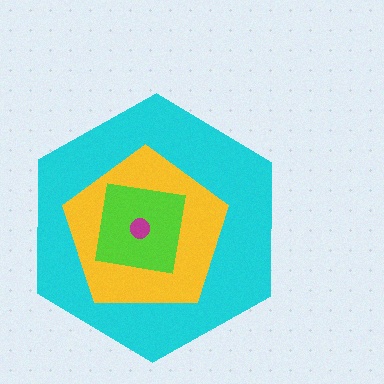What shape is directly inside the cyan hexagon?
The yellow pentagon.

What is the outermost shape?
The cyan hexagon.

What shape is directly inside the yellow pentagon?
The lime square.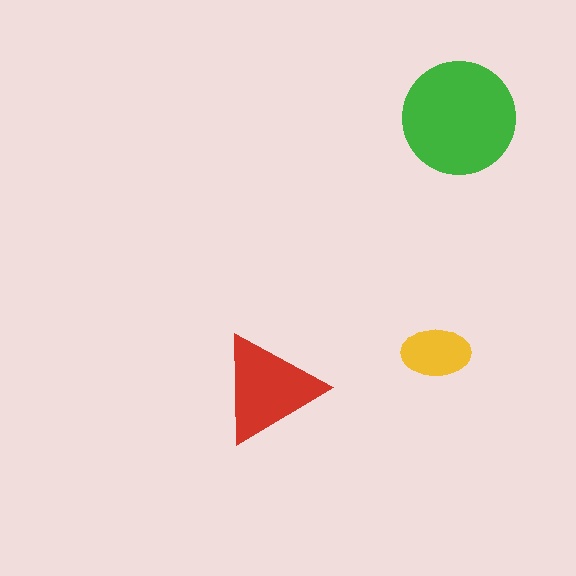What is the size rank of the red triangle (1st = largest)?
2nd.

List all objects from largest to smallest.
The green circle, the red triangle, the yellow ellipse.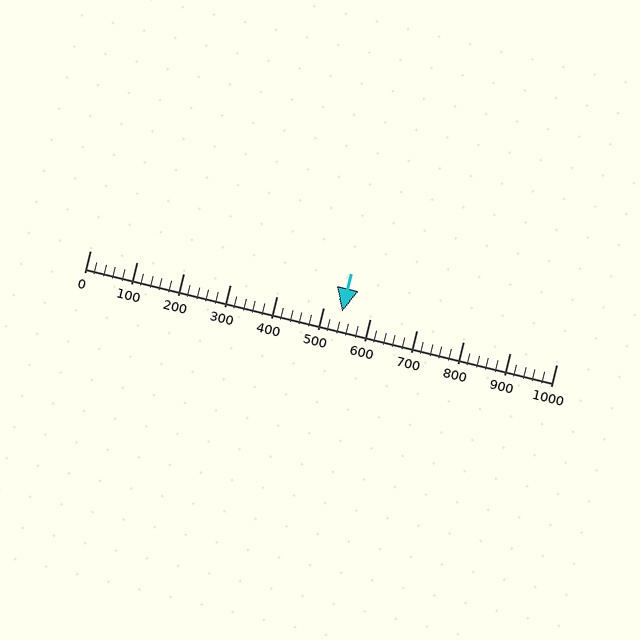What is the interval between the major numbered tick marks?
The major tick marks are spaced 100 units apart.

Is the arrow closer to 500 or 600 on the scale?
The arrow is closer to 500.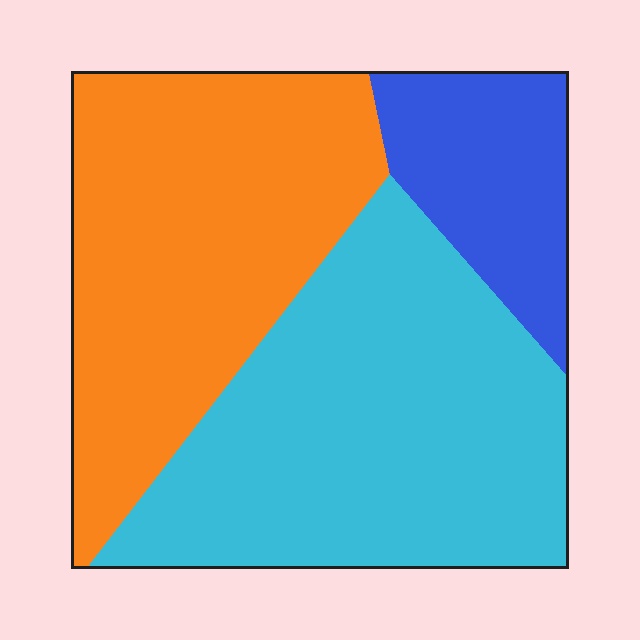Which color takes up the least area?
Blue, at roughly 15%.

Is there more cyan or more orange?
Cyan.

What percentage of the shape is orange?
Orange takes up about two fifths (2/5) of the shape.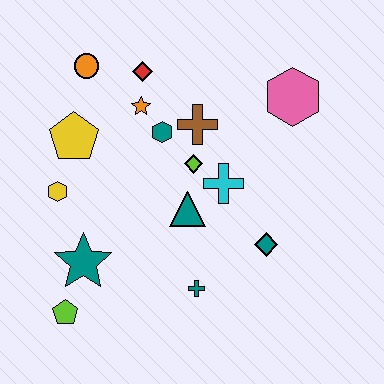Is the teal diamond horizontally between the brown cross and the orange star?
No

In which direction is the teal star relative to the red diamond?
The teal star is below the red diamond.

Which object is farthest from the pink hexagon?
The lime pentagon is farthest from the pink hexagon.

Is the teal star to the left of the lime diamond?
Yes